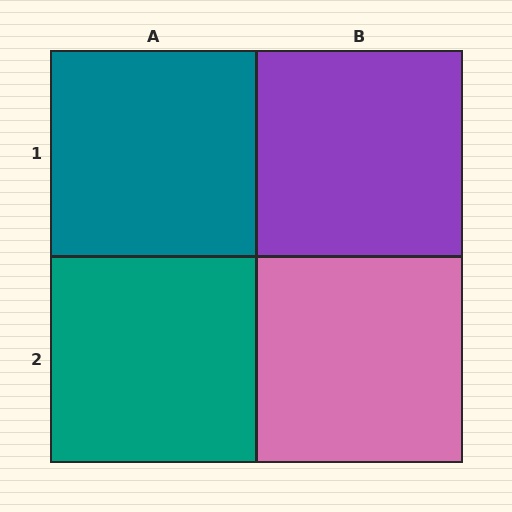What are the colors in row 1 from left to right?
Teal, purple.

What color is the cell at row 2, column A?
Teal.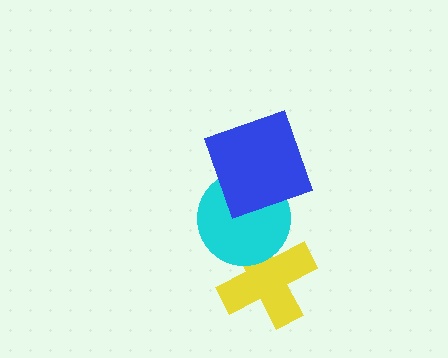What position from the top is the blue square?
The blue square is 1st from the top.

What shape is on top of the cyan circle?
The blue square is on top of the cyan circle.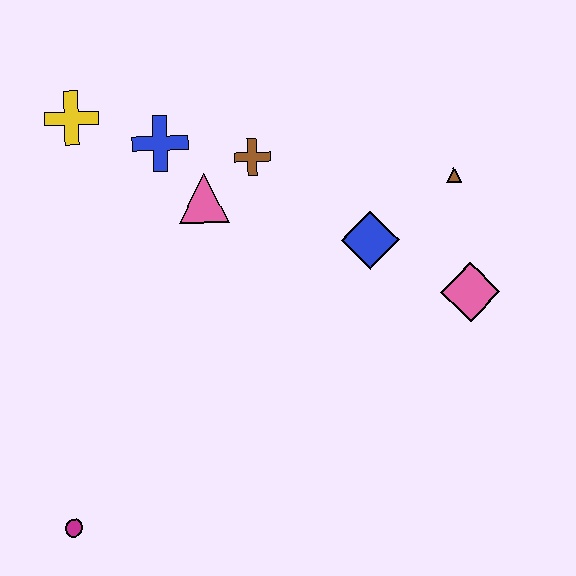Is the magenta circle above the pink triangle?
No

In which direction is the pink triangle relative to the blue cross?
The pink triangle is below the blue cross.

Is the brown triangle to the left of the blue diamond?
No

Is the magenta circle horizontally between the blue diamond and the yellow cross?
No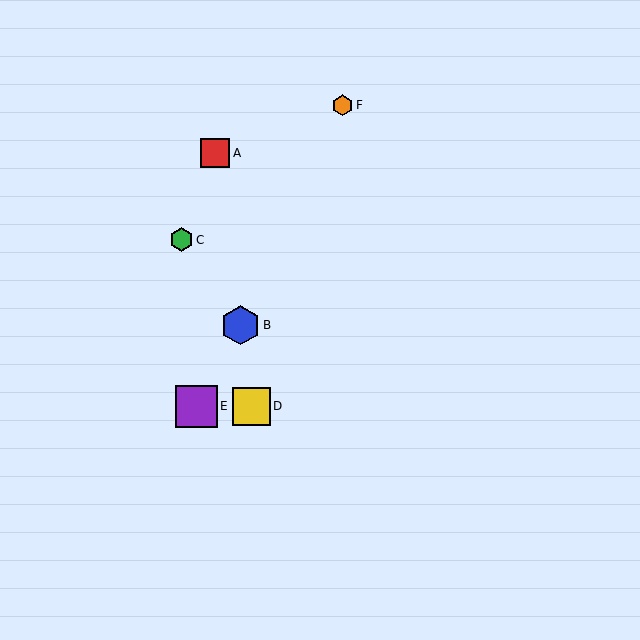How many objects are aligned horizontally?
2 objects (D, E) are aligned horizontally.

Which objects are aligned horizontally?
Objects D, E are aligned horizontally.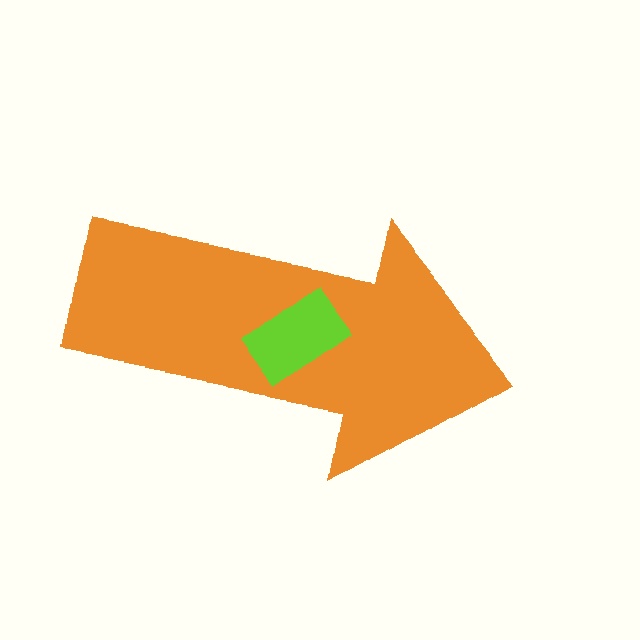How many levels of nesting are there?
2.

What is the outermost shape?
The orange arrow.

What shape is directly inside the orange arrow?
The lime rectangle.